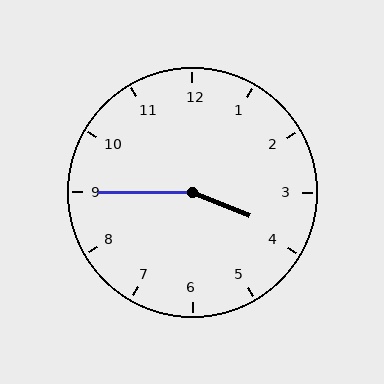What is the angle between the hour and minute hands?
Approximately 158 degrees.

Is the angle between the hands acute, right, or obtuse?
It is obtuse.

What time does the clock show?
3:45.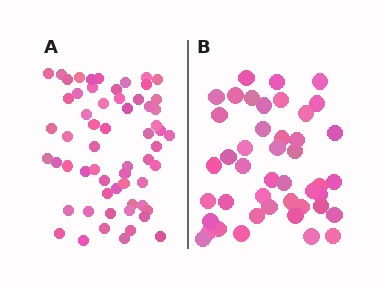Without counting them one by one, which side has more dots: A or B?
Region A (the left region) has more dots.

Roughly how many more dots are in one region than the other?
Region A has approximately 15 more dots than region B.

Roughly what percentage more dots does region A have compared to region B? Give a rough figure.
About 35% more.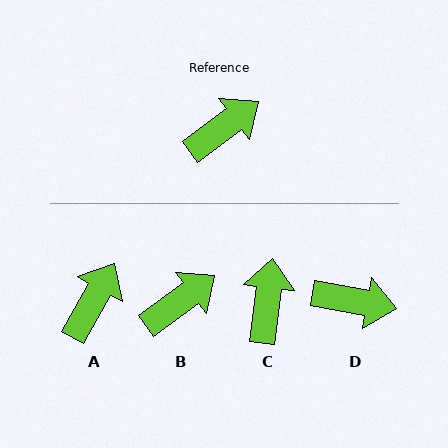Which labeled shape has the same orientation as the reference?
B.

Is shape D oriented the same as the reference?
No, it is off by about 47 degrees.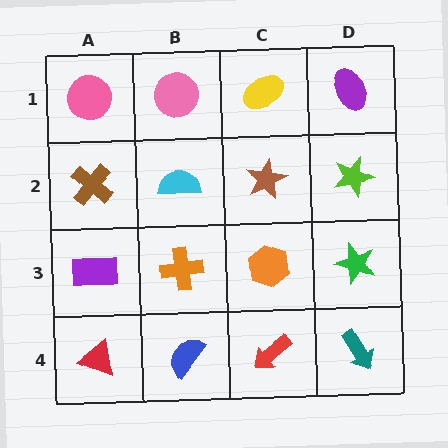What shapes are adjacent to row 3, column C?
A brown star (row 2, column C), a red arrow (row 4, column C), an orange cross (row 3, column B), a green star (row 3, column D).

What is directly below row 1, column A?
A brown cross.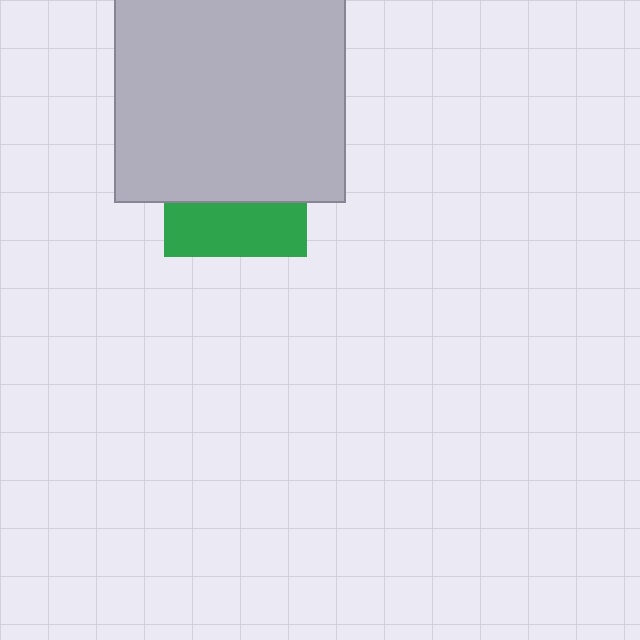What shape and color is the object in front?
The object in front is a light gray rectangle.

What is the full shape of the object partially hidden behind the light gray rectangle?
The partially hidden object is a green square.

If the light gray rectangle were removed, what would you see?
You would see the complete green square.